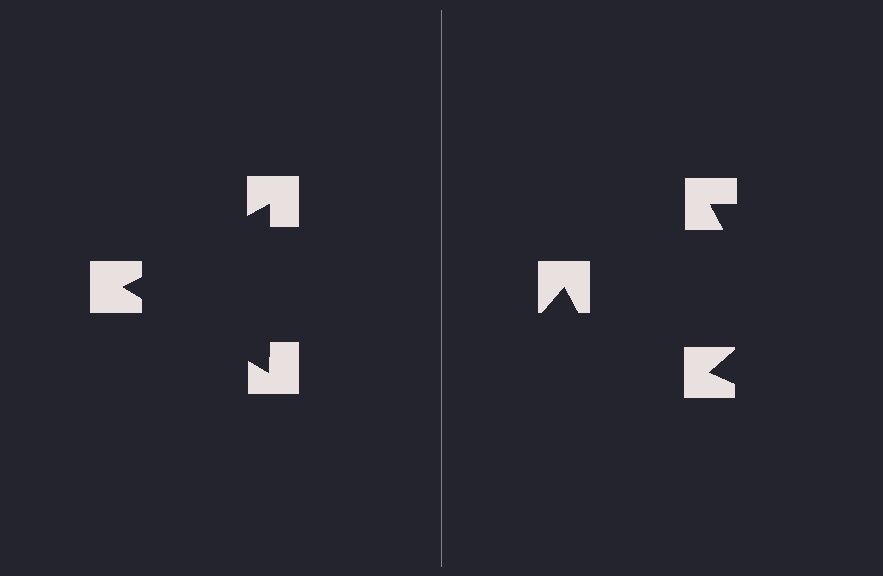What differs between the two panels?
The notched squares are positioned identically on both sides; only the wedge orientations differ. On the left they align to a triangle; on the right they are misaligned.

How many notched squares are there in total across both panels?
6 — 3 on each side.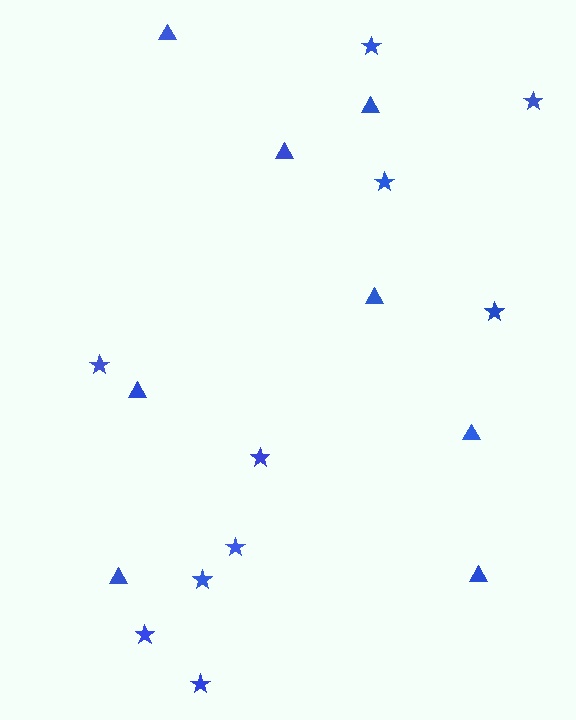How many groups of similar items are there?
There are 2 groups: one group of stars (10) and one group of triangles (8).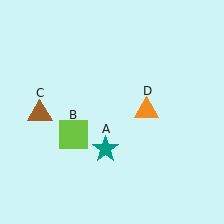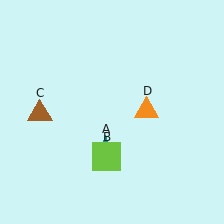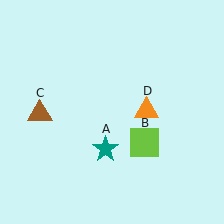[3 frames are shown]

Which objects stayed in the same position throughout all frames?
Teal star (object A) and brown triangle (object C) and orange triangle (object D) remained stationary.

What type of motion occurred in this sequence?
The lime square (object B) rotated counterclockwise around the center of the scene.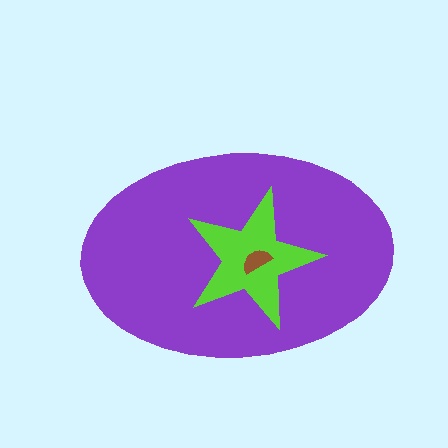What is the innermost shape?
The brown semicircle.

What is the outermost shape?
The purple ellipse.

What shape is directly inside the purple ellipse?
The lime star.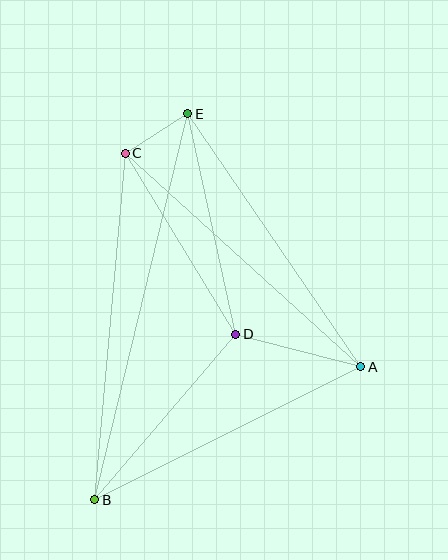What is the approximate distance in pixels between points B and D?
The distance between B and D is approximately 217 pixels.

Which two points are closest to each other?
Points C and E are closest to each other.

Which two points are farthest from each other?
Points B and E are farthest from each other.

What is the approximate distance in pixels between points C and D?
The distance between C and D is approximately 212 pixels.